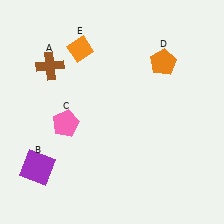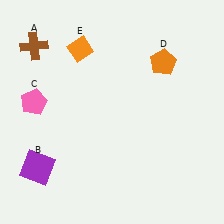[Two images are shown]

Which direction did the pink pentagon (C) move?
The pink pentagon (C) moved left.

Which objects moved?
The objects that moved are: the brown cross (A), the pink pentagon (C).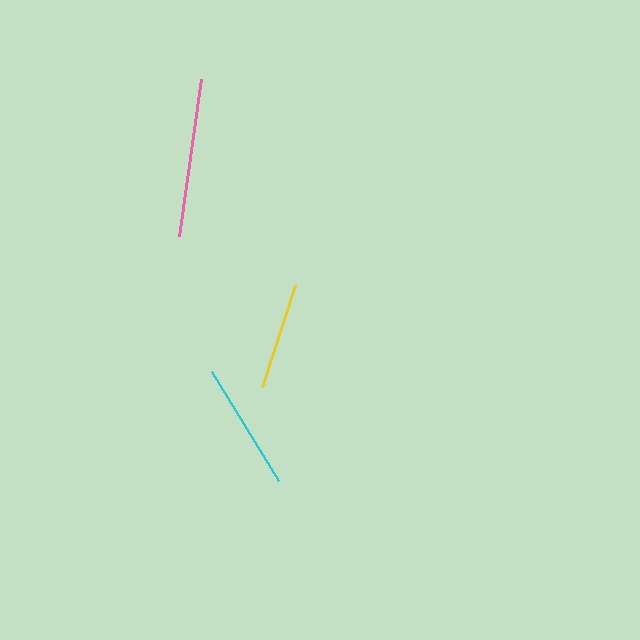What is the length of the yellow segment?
The yellow segment is approximately 108 pixels long.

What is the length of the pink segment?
The pink segment is approximately 159 pixels long.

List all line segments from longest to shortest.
From longest to shortest: pink, cyan, yellow.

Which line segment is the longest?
The pink line is the longest at approximately 159 pixels.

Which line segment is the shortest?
The yellow line is the shortest at approximately 108 pixels.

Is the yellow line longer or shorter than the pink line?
The pink line is longer than the yellow line.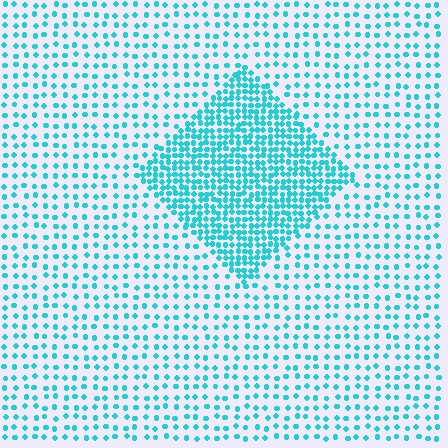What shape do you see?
I see a diamond.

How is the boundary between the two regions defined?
The boundary is defined by a change in element density (approximately 2.5x ratio). All elements are the same color, size, and shape.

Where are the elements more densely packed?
The elements are more densely packed inside the diamond boundary.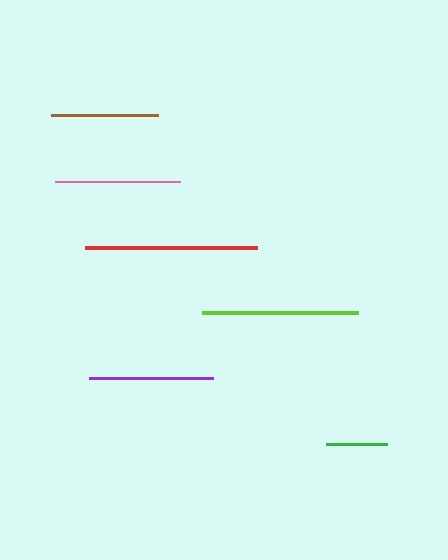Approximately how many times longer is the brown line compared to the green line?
The brown line is approximately 1.8 times the length of the green line.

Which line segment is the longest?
The red line is the longest at approximately 173 pixels.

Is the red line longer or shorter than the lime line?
The red line is longer than the lime line.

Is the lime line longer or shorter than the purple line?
The lime line is longer than the purple line.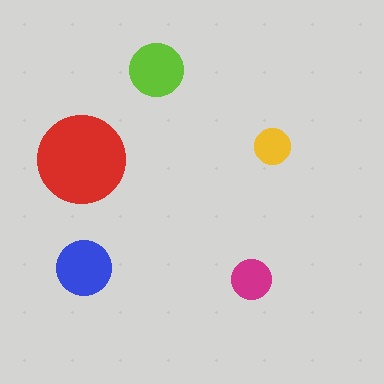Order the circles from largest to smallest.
the red one, the blue one, the lime one, the magenta one, the yellow one.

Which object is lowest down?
The magenta circle is bottommost.